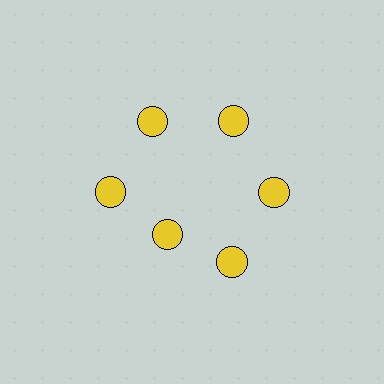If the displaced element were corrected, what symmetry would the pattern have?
It would have 6-fold rotational symmetry — the pattern would map onto itself every 60 degrees.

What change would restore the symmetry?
The symmetry would be restored by moving it outward, back onto the ring so that all 6 circles sit at equal angles and equal distance from the center.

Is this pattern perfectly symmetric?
No. The 6 yellow circles are arranged in a ring, but one element near the 7 o'clock position is pulled inward toward the center, breaking the 6-fold rotational symmetry.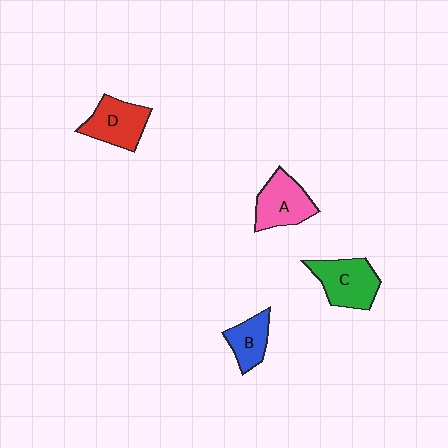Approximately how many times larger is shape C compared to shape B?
Approximately 1.6 times.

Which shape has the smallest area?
Shape B (blue).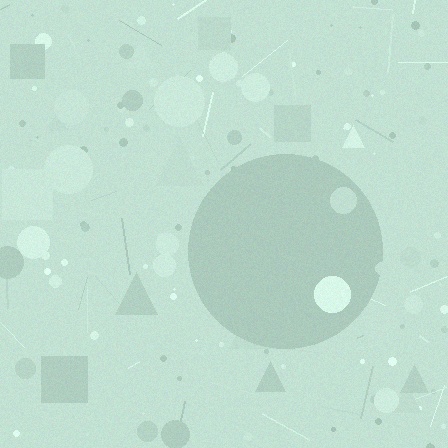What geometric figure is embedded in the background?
A circle is embedded in the background.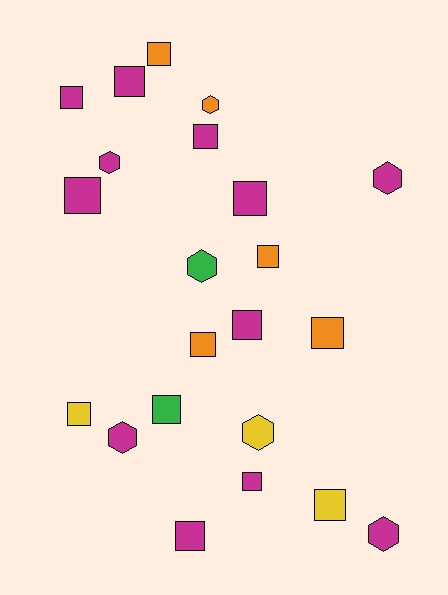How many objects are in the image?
There are 22 objects.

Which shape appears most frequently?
Square, with 15 objects.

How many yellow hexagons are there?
There is 1 yellow hexagon.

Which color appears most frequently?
Magenta, with 12 objects.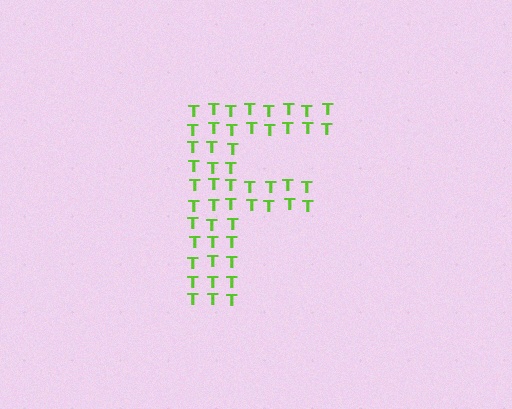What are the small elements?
The small elements are letter T's.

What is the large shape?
The large shape is the letter F.